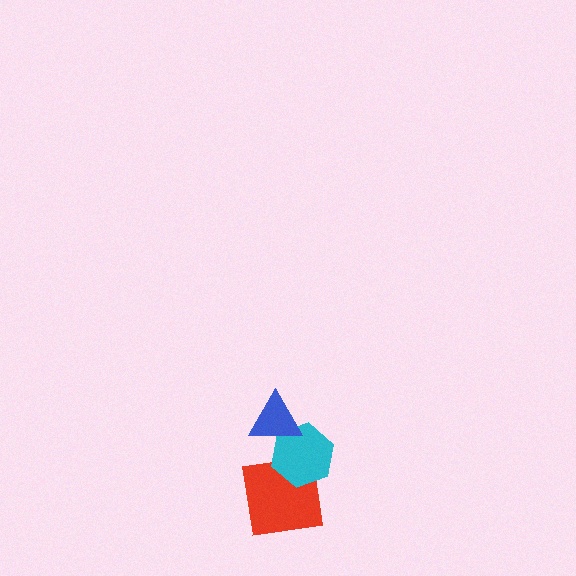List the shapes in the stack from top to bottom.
From top to bottom: the blue triangle, the cyan hexagon, the red square.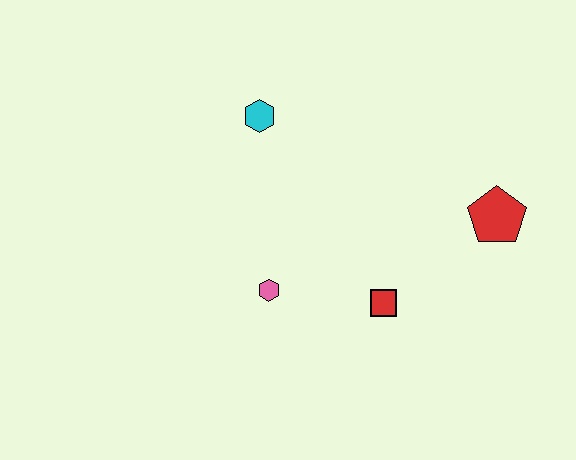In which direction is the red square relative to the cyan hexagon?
The red square is below the cyan hexagon.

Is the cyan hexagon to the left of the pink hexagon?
Yes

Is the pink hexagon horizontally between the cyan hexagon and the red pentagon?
Yes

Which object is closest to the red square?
The pink hexagon is closest to the red square.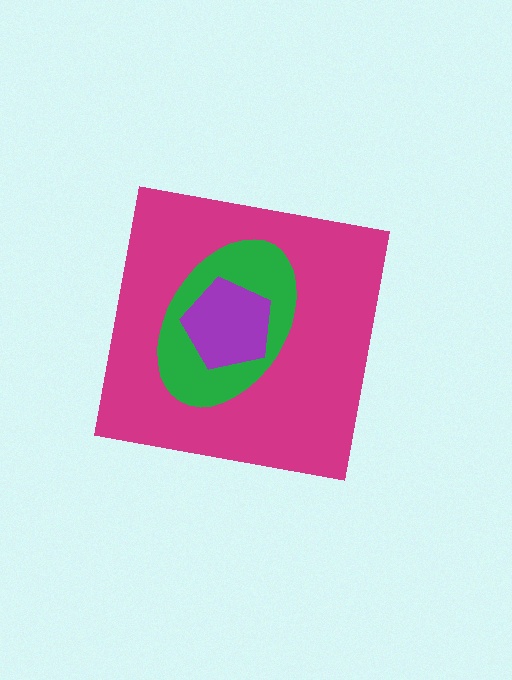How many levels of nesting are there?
3.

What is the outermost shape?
The magenta square.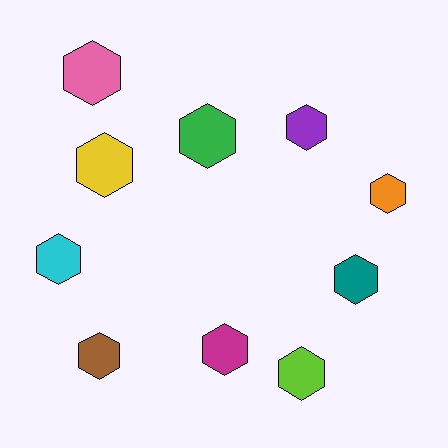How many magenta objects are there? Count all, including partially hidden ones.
There is 1 magenta object.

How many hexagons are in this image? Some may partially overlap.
There are 10 hexagons.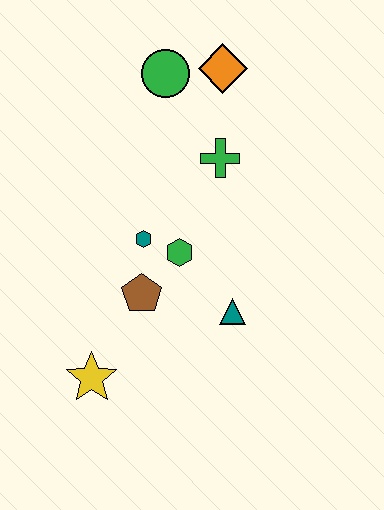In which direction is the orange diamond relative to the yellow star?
The orange diamond is above the yellow star.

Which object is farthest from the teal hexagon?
The orange diamond is farthest from the teal hexagon.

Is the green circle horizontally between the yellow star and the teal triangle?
Yes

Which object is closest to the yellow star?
The brown pentagon is closest to the yellow star.